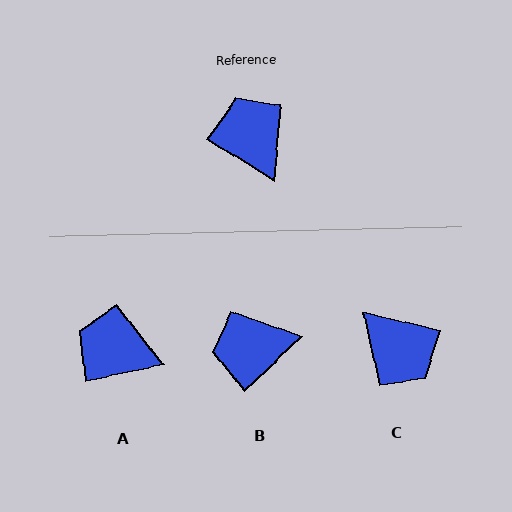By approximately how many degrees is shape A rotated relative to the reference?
Approximately 43 degrees counter-clockwise.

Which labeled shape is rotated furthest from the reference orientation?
C, about 162 degrees away.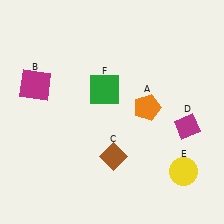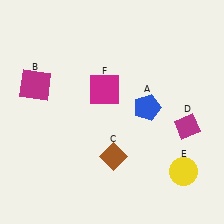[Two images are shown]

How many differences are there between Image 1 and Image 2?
There are 2 differences between the two images.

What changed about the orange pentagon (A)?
In Image 1, A is orange. In Image 2, it changed to blue.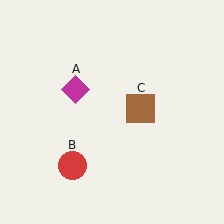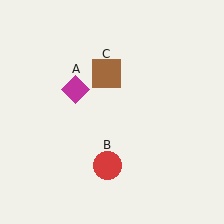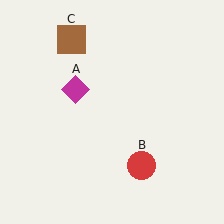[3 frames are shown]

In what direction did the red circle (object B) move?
The red circle (object B) moved right.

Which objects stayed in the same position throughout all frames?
Magenta diamond (object A) remained stationary.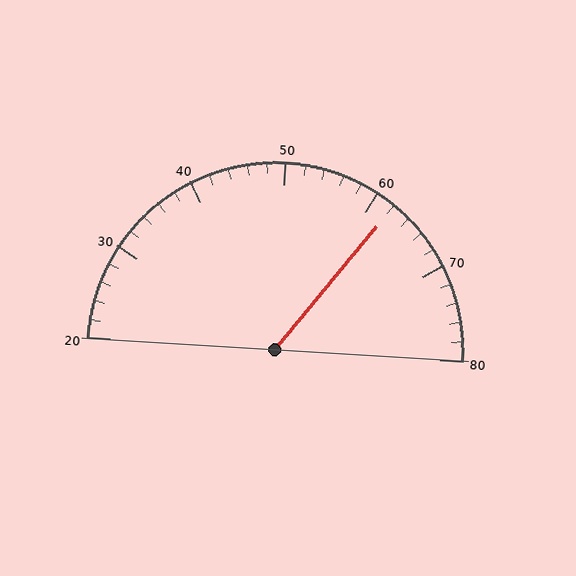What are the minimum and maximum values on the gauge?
The gauge ranges from 20 to 80.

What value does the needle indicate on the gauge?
The needle indicates approximately 62.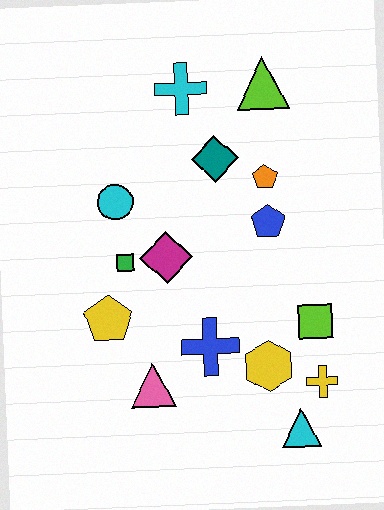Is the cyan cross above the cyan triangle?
Yes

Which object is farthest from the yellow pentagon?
The lime triangle is farthest from the yellow pentagon.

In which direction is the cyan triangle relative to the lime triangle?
The cyan triangle is below the lime triangle.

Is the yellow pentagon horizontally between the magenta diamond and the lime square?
No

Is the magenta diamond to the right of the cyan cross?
No